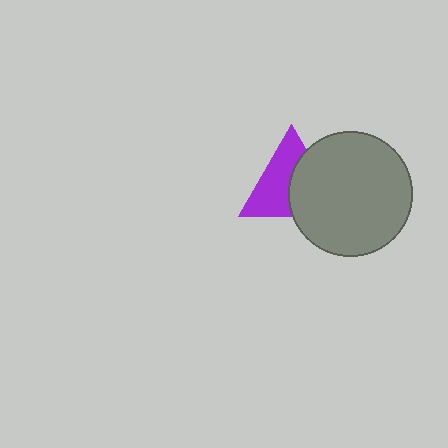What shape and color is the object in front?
The object in front is a gray circle.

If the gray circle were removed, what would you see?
You would see the complete purple triangle.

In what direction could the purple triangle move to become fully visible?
The purple triangle could move left. That would shift it out from behind the gray circle entirely.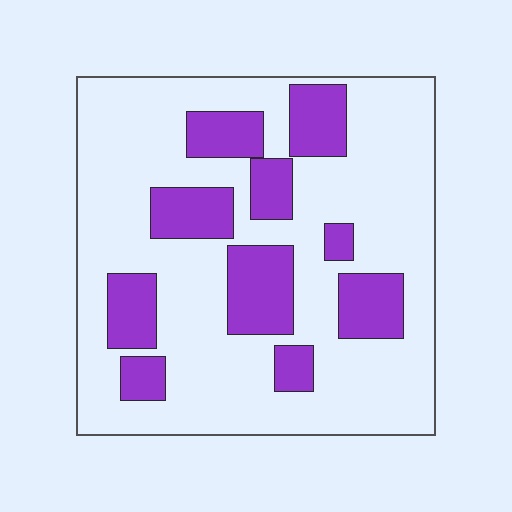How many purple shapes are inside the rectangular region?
10.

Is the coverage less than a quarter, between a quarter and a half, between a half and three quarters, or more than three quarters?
Between a quarter and a half.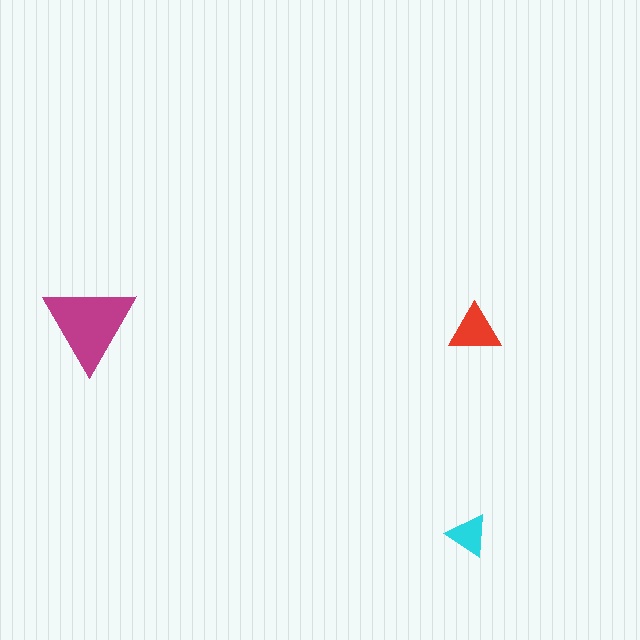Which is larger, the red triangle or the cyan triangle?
The red one.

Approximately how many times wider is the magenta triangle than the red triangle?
About 2 times wider.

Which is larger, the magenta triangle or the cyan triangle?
The magenta one.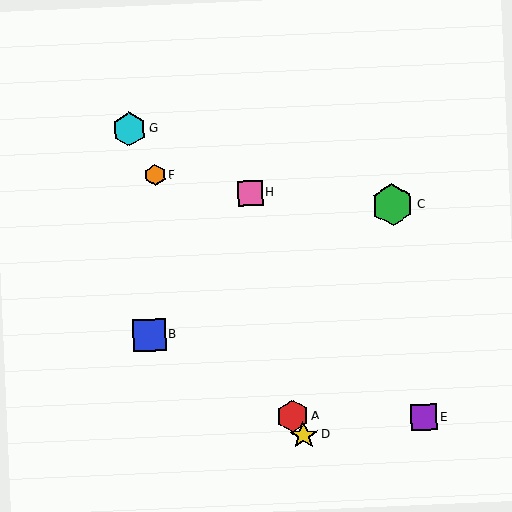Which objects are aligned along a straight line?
Objects A, D, F, G are aligned along a straight line.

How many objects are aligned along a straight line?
4 objects (A, D, F, G) are aligned along a straight line.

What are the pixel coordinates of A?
Object A is at (293, 416).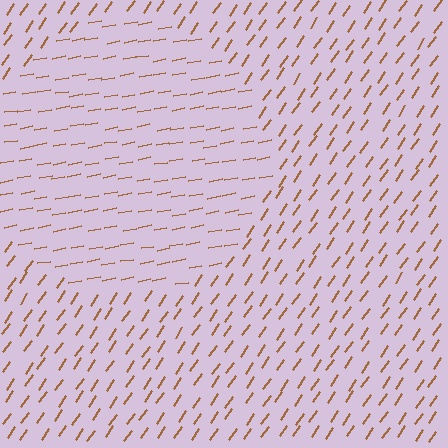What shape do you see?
I see a circle.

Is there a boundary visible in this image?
Yes, there is a texture boundary formed by a change in line orientation.